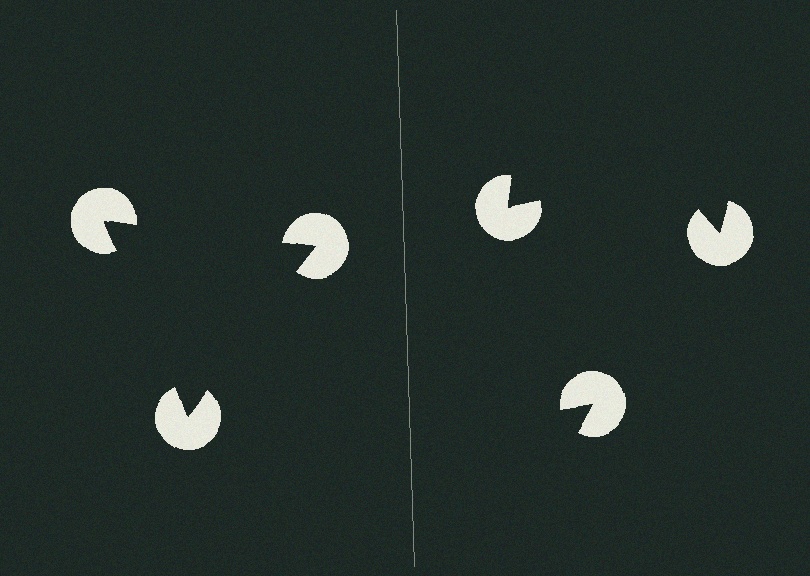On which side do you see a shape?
An illusory triangle appears on the left side. On the right side the wedge cuts are rotated, so no coherent shape forms.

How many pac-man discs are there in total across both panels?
6 — 3 on each side.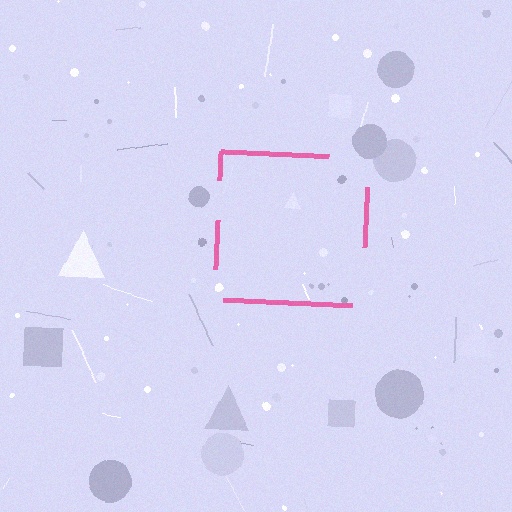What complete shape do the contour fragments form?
The contour fragments form a square.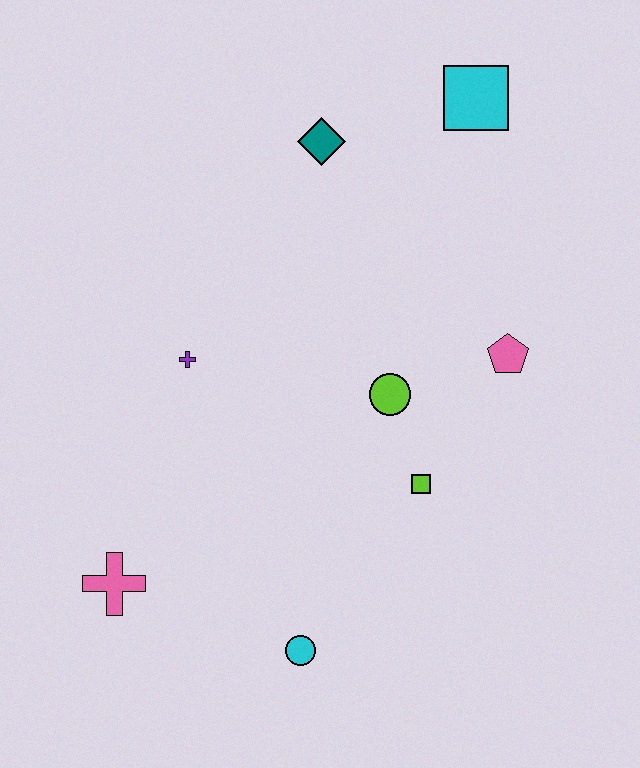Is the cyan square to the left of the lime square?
No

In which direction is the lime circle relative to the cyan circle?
The lime circle is above the cyan circle.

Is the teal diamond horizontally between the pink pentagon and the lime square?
No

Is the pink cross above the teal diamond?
No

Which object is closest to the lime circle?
The lime square is closest to the lime circle.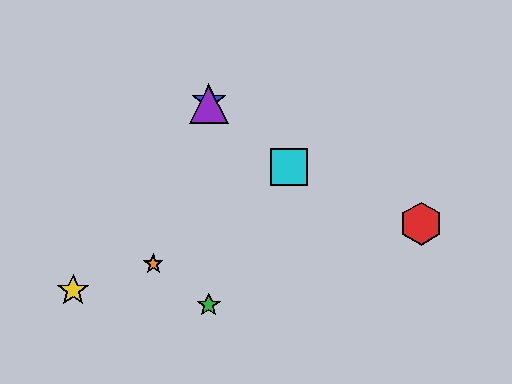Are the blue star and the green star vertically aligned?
Yes, both are at x≈209.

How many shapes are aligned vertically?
3 shapes (the blue star, the green star, the purple triangle) are aligned vertically.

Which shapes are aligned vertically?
The blue star, the green star, the purple triangle are aligned vertically.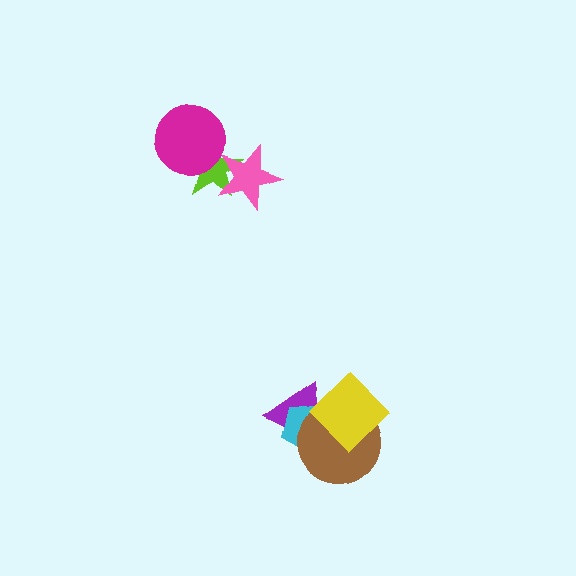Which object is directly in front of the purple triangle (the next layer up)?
The cyan pentagon is directly in front of the purple triangle.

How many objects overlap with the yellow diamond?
3 objects overlap with the yellow diamond.